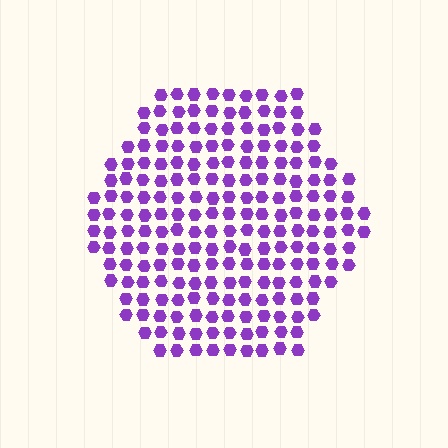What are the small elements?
The small elements are hexagons.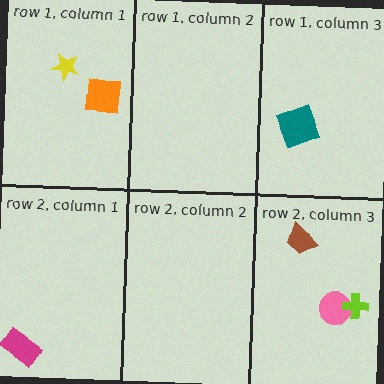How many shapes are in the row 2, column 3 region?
3.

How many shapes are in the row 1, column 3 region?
1.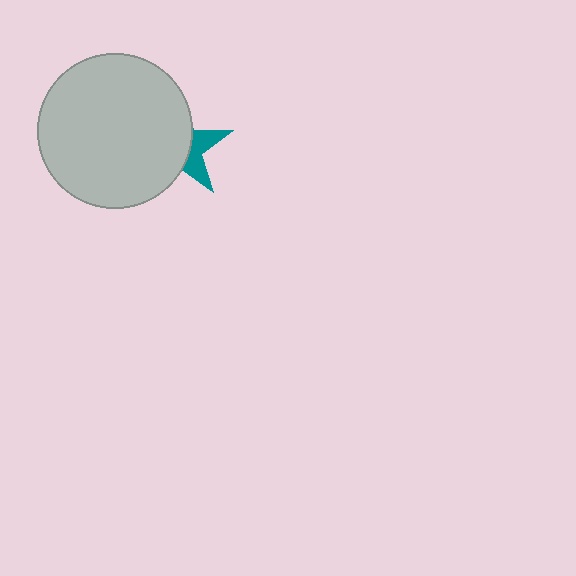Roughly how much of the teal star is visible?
A small part of it is visible (roughly 34%).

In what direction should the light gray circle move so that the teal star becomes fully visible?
The light gray circle should move left. That is the shortest direction to clear the overlap and leave the teal star fully visible.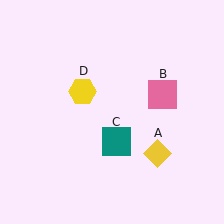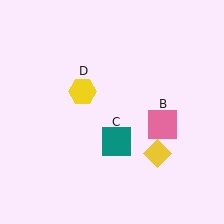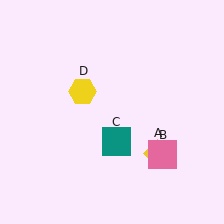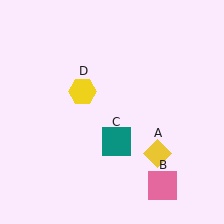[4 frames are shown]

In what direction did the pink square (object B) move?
The pink square (object B) moved down.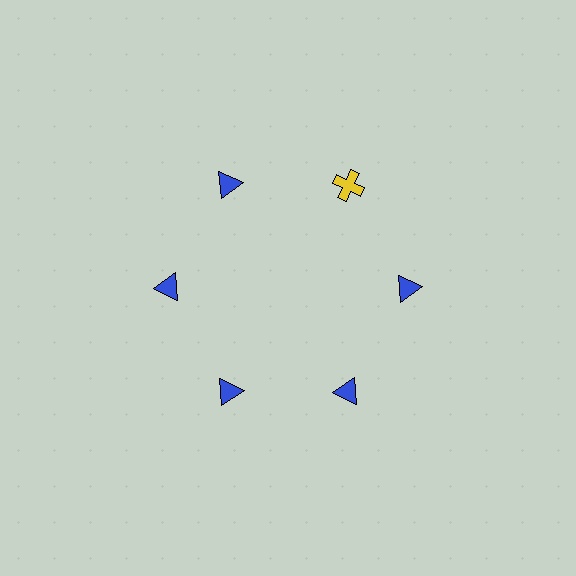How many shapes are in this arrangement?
There are 6 shapes arranged in a ring pattern.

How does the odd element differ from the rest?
It differs in both color (yellow instead of blue) and shape (cross instead of triangle).